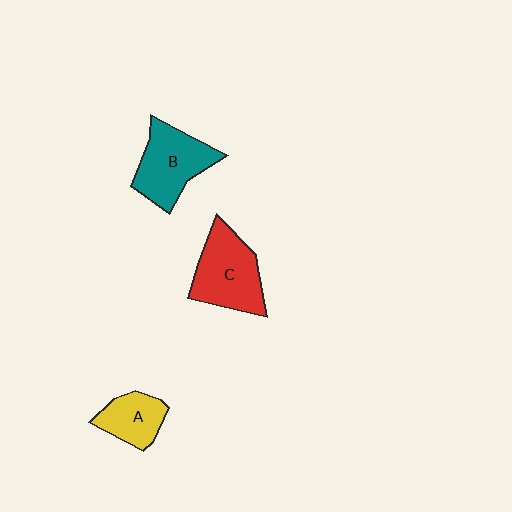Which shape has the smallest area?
Shape A (yellow).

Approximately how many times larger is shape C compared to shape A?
Approximately 1.7 times.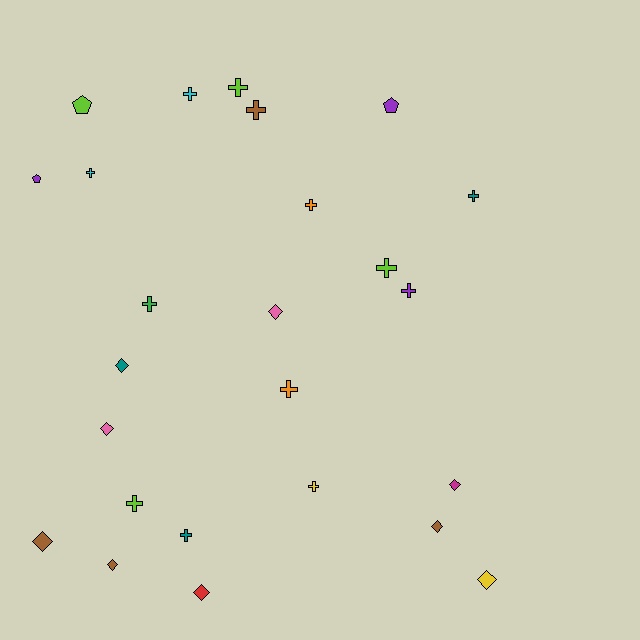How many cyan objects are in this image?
There are 2 cyan objects.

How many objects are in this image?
There are 25 objects.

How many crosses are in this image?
There are 13 crosses.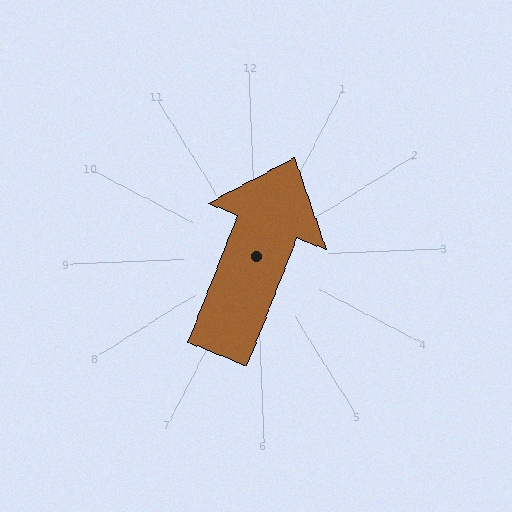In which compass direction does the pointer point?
Northeast.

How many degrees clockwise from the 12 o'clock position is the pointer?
Approximately 24 degrees.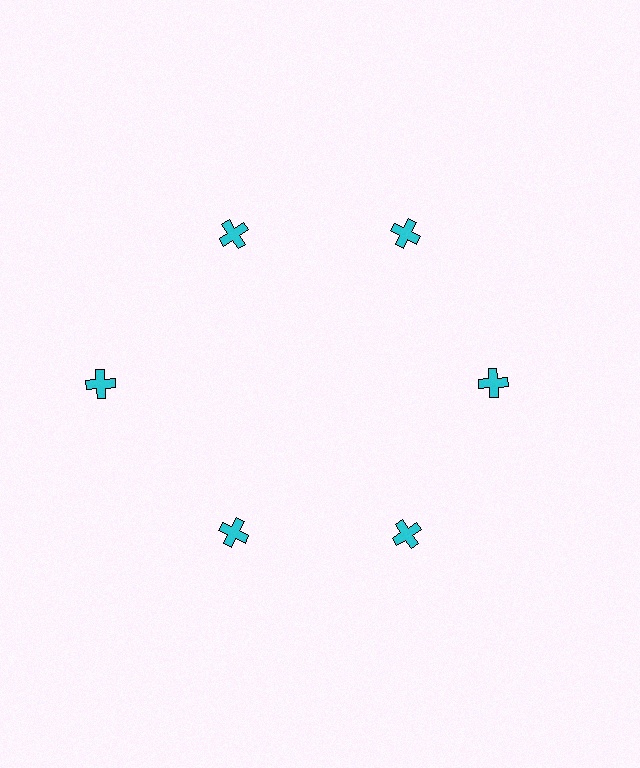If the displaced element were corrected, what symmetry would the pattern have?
It would have 6-fold rotational symmetry — the pattern would map onto itself every 60 degrees.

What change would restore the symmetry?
The symmetry would be restored by moving it inward, back onto the ring so that all 6 crosses sit at equal angles and equal distance from the center.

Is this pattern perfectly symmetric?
No. The 6 cyan crosses are arranged in a ring, but one element near the 9 o'clock position is pushed outward from the center, breaking the 6-fold rotational symmetry.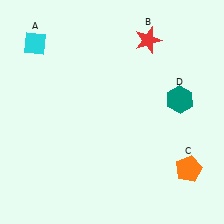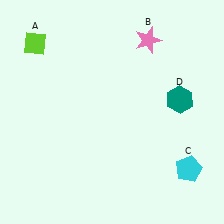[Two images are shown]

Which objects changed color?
A changed from cyan to lime. B changed from red to pink. C changed from orange to cyan.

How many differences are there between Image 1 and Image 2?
There are 3 differences between the two images.